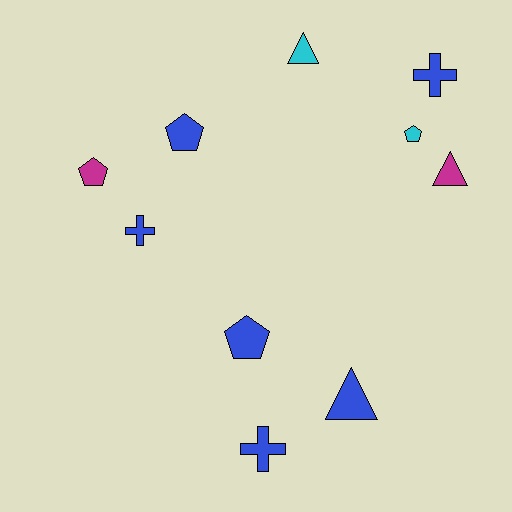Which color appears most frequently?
Blue, with 6 objects.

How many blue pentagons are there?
There are 2 blue pentagons.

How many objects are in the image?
There are 10 objects.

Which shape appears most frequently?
Pentagon, with 4 objects.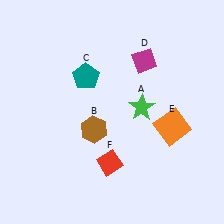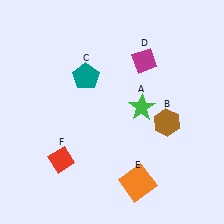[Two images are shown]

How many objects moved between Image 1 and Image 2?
3 objects moved between the two images.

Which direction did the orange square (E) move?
The orange square (E) moved down.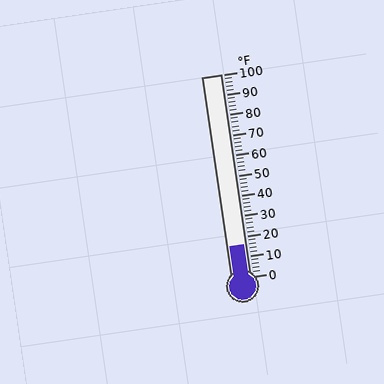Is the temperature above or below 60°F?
The temperature is below 60°F.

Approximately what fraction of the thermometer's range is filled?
The thermometer is filled to approximately 15% of its range.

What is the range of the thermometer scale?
The thermometer scale ranges from 0°F to 100°F.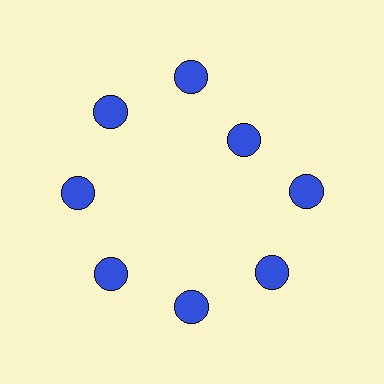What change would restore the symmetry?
The symmetry would be restored by moving it outward, back onto the ring so that all 8 circles sit at equal angles and equal distance from the center.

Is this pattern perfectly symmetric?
No. The 8 blue circles are arranged in a ring, but one element near the 2 o'clock position is pulled inward toward the center, breaking the 8-fold rotational symmetry.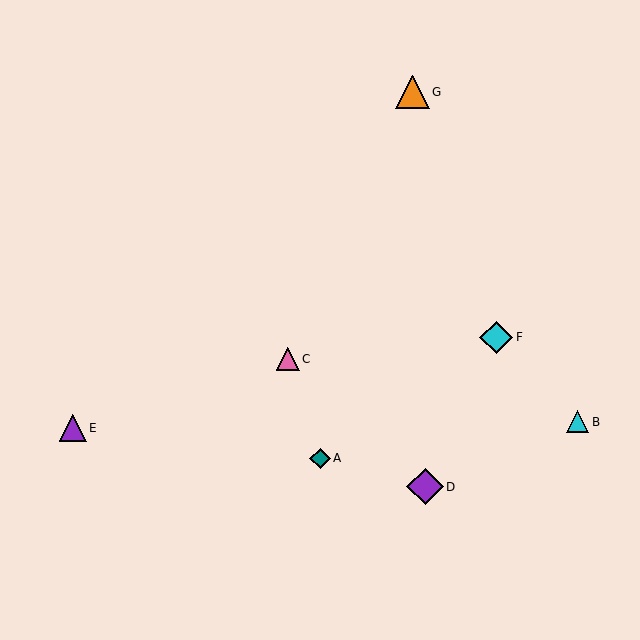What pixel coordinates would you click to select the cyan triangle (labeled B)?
Click at (578, 422) to select the cyan triangle B.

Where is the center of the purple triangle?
The center of the purple triangle is at (73, 428).